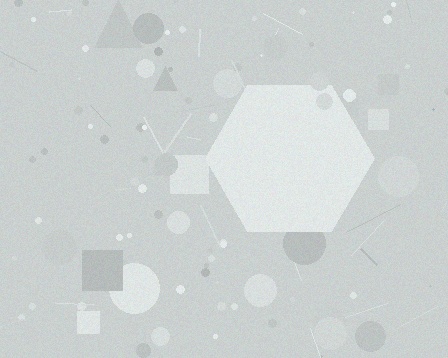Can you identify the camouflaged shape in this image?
The camouflaged shape is a hexagon.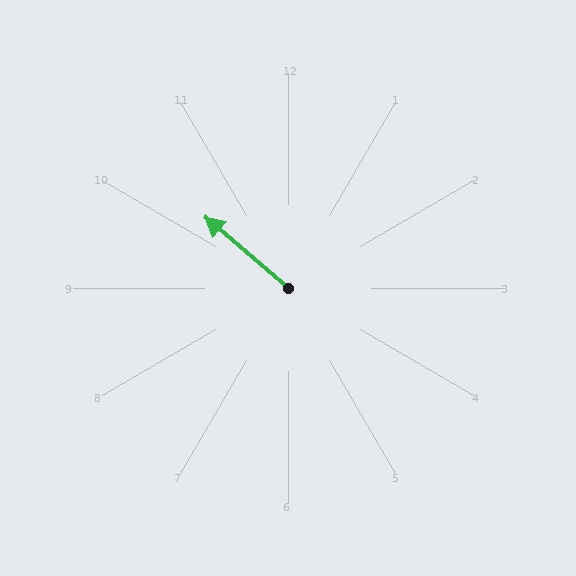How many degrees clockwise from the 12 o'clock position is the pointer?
Approximately 310 degrees.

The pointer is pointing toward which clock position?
Roughly 10 o'clock.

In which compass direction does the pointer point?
Northwest.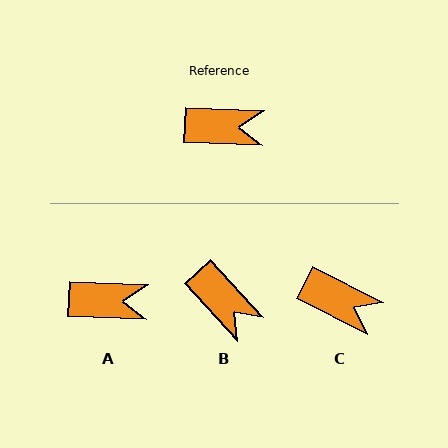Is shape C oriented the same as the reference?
No, it is off by about 24 degrees.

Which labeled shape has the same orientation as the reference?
A.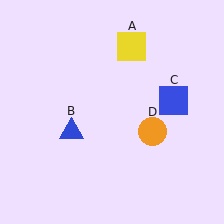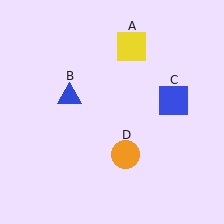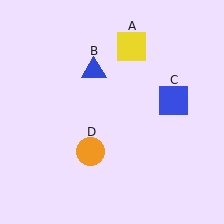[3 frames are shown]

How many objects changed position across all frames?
2 objects changed position: blue triangle (object B), orange circle (object D).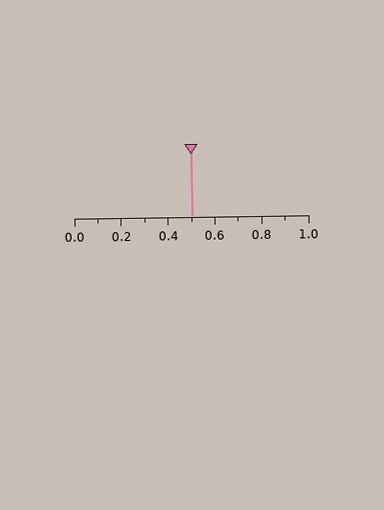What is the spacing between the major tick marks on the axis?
The major ticks are spaced 0.2 apart.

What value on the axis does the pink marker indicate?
The marker indicates approximately 0.5.